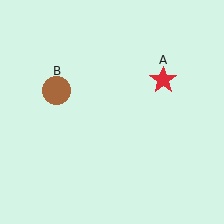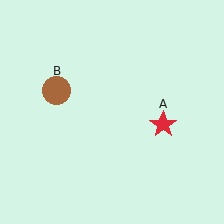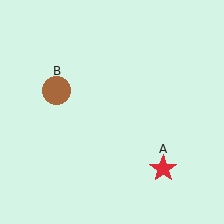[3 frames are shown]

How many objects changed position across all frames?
1 object changed position: red star (object A).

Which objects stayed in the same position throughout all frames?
Brown circle (object B) remained stationary.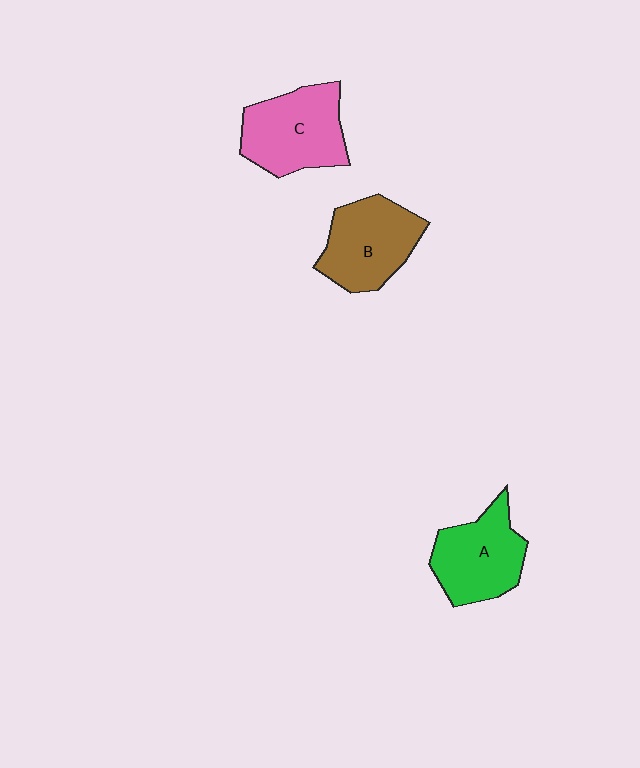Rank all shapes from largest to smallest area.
From largest to smallest: C (pink), B (brown), A (green).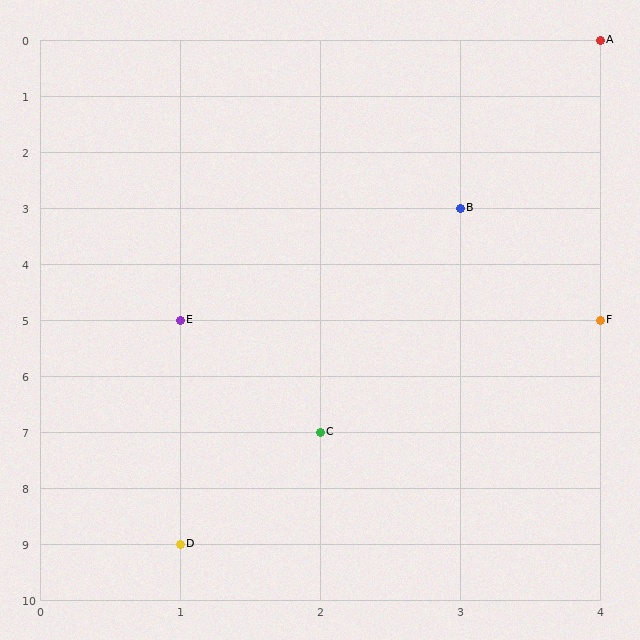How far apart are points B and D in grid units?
Points B and D are 2 columns and 6 rows apart (about 6.3 grid units diagonally).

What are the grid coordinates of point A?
Point A is at grid coordinates (4, 0).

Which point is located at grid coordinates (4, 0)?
Point A is at (4, 0).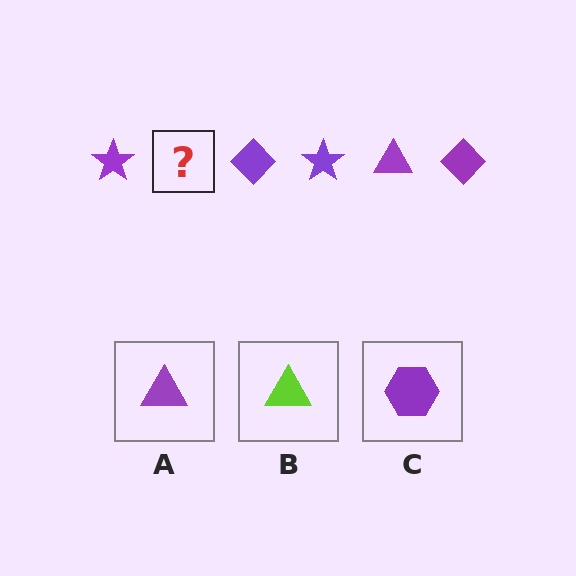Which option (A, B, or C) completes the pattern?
A.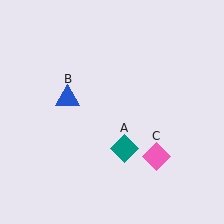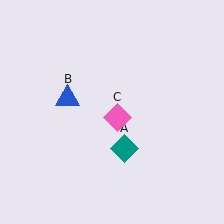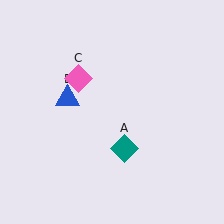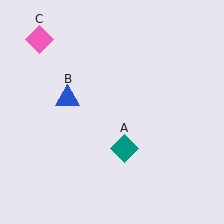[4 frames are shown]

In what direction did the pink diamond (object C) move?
The pink diamond (object C) moved up and to the left.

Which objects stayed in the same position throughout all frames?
Teal diamond (object A) and blue triangle (object B) remained stationary.